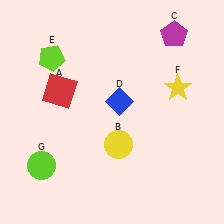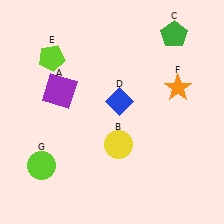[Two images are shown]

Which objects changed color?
A changed from red to purple. C changed from magenta to green. F changed from yellow to orange.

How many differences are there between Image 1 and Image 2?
There are 3 differences between the two images.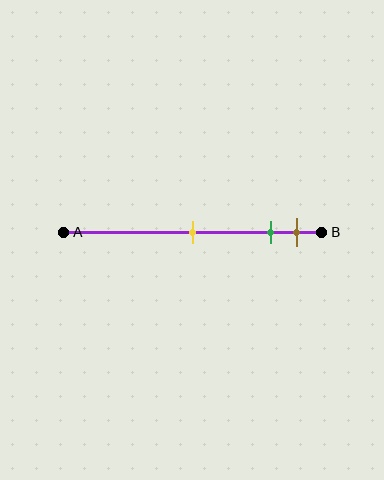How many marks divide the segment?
There are 3 marks dividing the segment.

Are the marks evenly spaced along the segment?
No, the marks are not evenly spaced.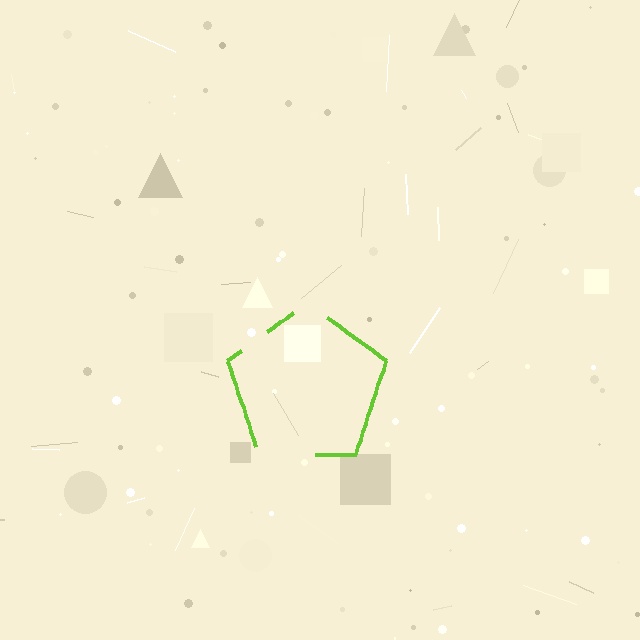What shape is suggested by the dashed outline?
The dashed outline suggests a pentagon.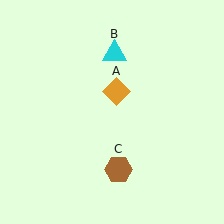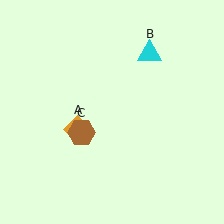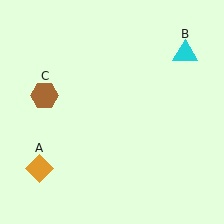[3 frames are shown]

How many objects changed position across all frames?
3 objects changed position: orange diamond (object A), cyan triangle (object B), brown hexagon (object C).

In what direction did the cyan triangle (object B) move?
The cyan triangle (object B) moved right.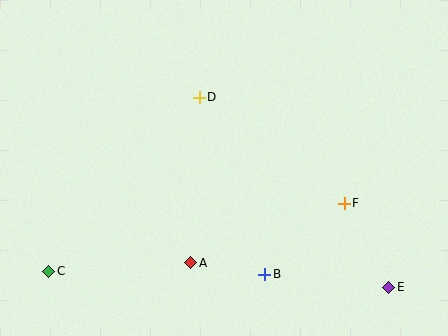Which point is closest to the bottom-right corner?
Point E is closest to the bottom-right corner.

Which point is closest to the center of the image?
Point D at (199, 97) is closest to the center.